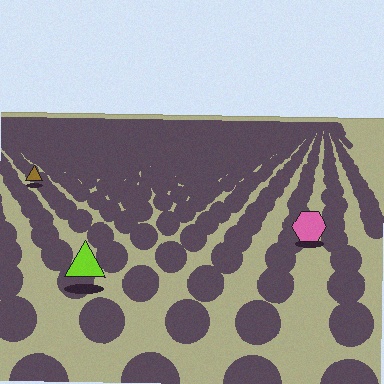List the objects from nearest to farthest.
From nearest to farthest: the lime triangle, the pink hexagon, the brown triangle.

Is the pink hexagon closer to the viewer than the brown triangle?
Yes. The pink hexagon is closer — you can tell from the texture gradient: the ground texture is coarser near it.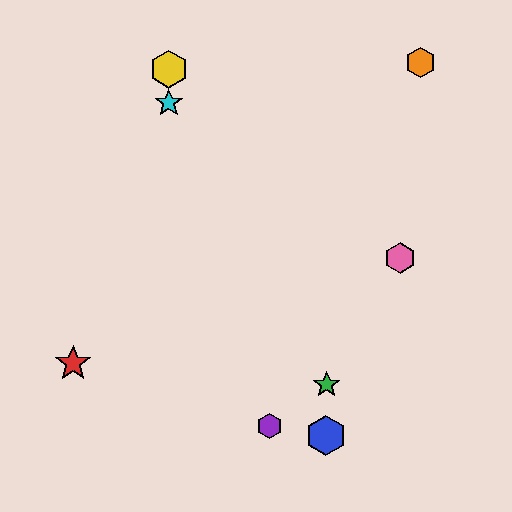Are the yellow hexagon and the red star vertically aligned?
No, the yellow hexagon is at x≈169 and the red star is at x≈73.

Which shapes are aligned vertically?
The yellow hexagon, the cyan star are aligned vertically.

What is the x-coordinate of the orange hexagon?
The orange hexagon is at x≈421.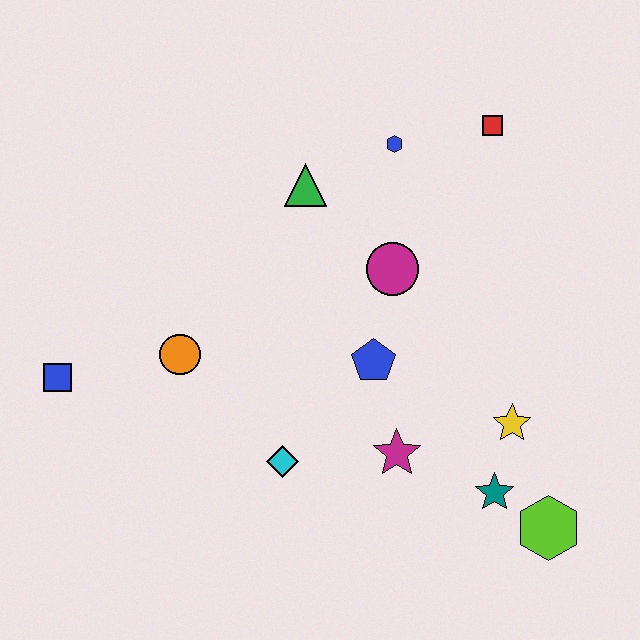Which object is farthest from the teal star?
The blue square is farthest from the teal star.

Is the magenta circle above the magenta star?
Yes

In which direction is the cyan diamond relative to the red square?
The cyan diamond is below the red square.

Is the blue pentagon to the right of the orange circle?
Yes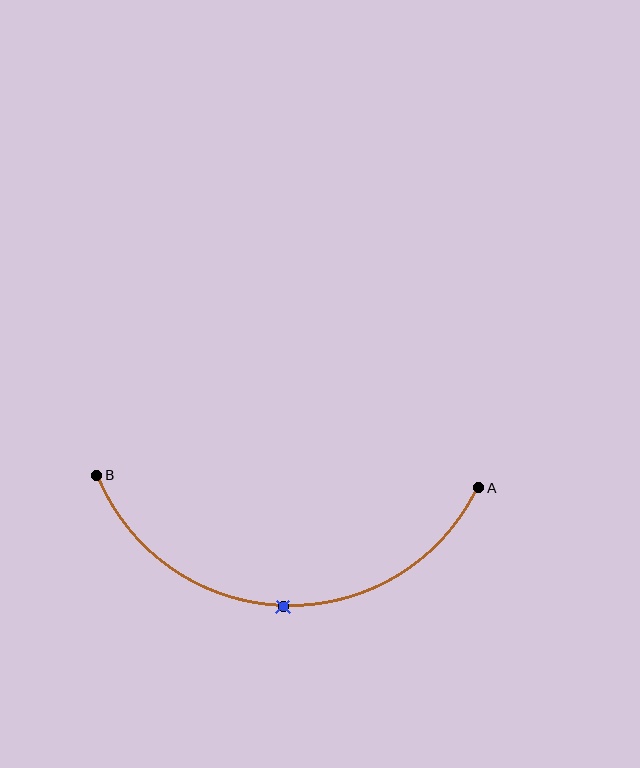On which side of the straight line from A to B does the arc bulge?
The arc bulges below the straight line connecting A and B.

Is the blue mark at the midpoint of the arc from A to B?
Yes. The blue mark lies on the arc at equal arc-length from both A and B — it is the arc midpoint.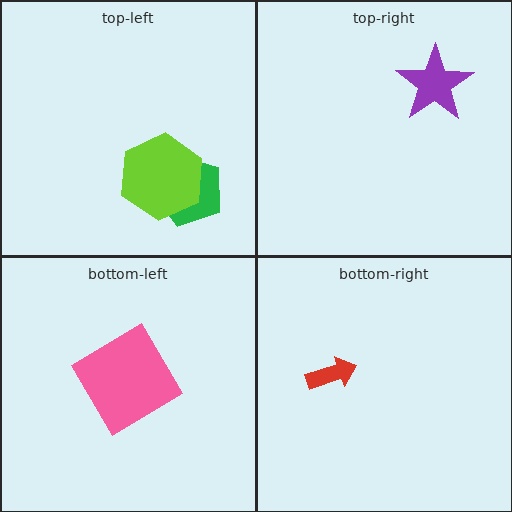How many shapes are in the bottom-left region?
1.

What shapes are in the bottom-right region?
The red arrow.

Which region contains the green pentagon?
The top-left region.